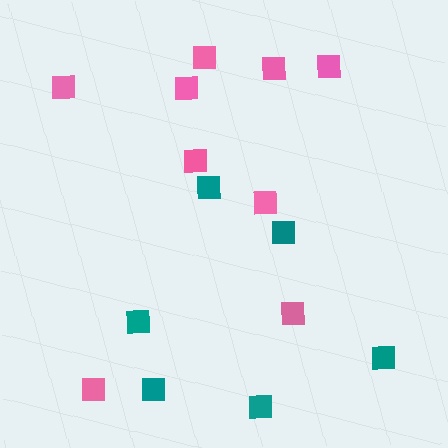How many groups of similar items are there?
There are 2 groups: one group of teal squares (6) and one group of pink squares (9).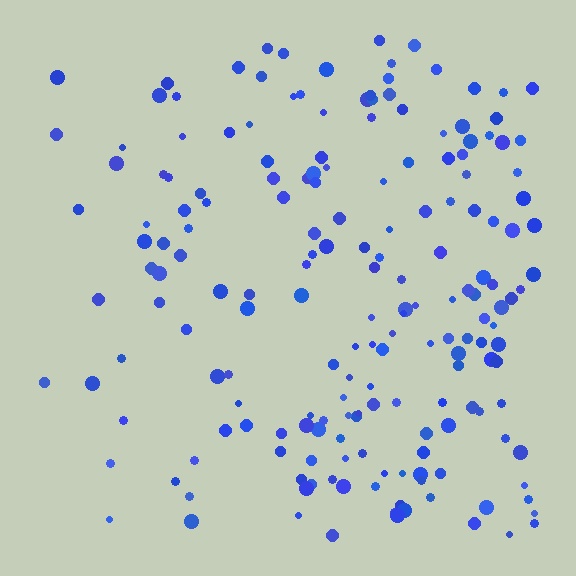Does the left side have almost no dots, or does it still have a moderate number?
Still a moderate number, just noticeably fewer than the right.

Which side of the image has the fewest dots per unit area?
The left.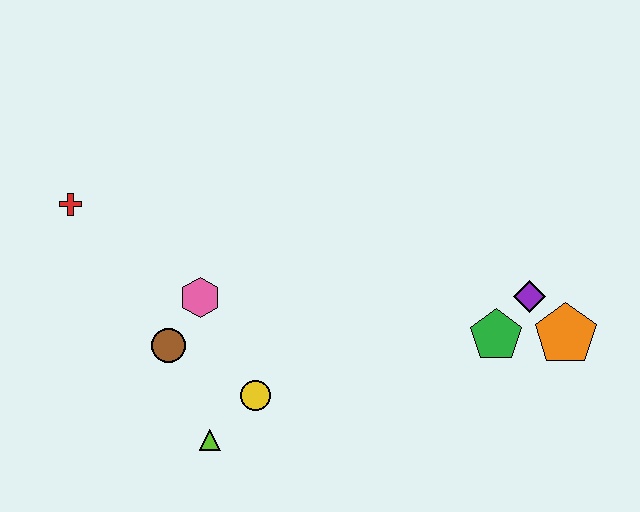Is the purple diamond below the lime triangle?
No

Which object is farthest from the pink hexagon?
The orange pentagon is farthest from the pink hexagon.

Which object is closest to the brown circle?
The pink hexagon is closest to the brown circle.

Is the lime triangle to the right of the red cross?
Yes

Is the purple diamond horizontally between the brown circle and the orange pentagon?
Yes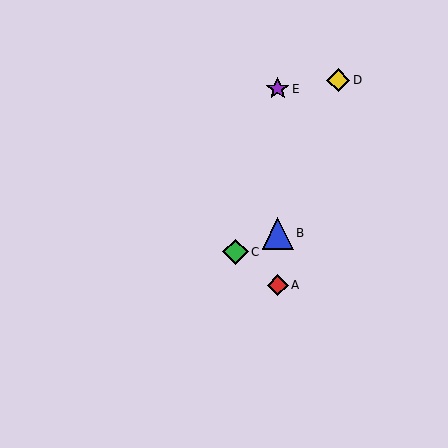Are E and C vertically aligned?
No, E is at x≈278 and C is at x≈236.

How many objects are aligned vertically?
3 objects (A, B, E) are aligned vertically.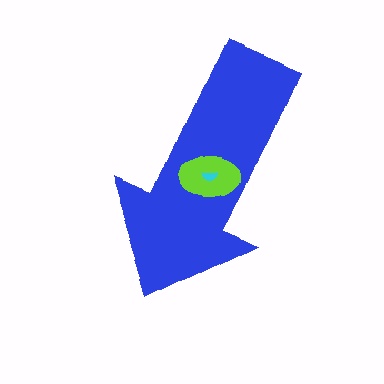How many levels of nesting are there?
3.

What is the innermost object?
The cyan semicircle.